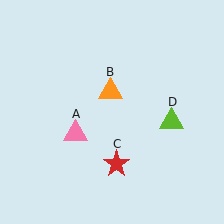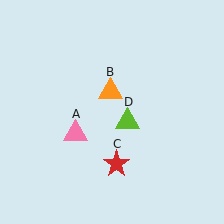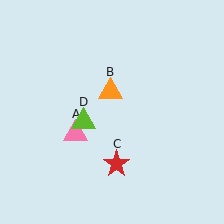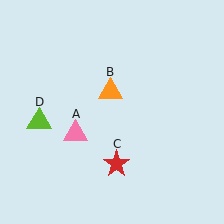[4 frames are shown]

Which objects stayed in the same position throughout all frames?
Pink triangle (object A) and orange triangle (object B) and red star (object C) remained stationary.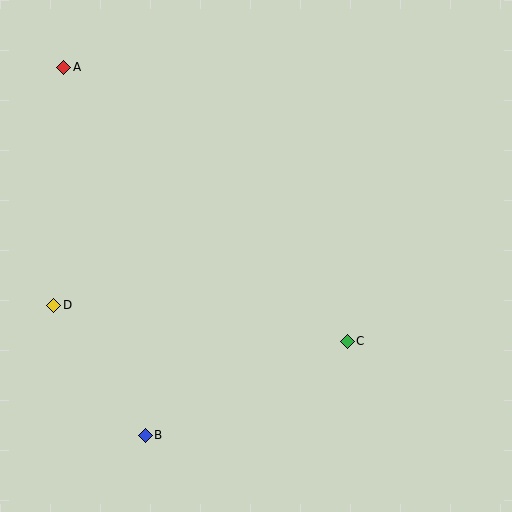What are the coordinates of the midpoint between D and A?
The midpoint between D and A is at (59, 186).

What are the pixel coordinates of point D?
Point D is at (54, 305).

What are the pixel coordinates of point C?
Point C is at (347, 341).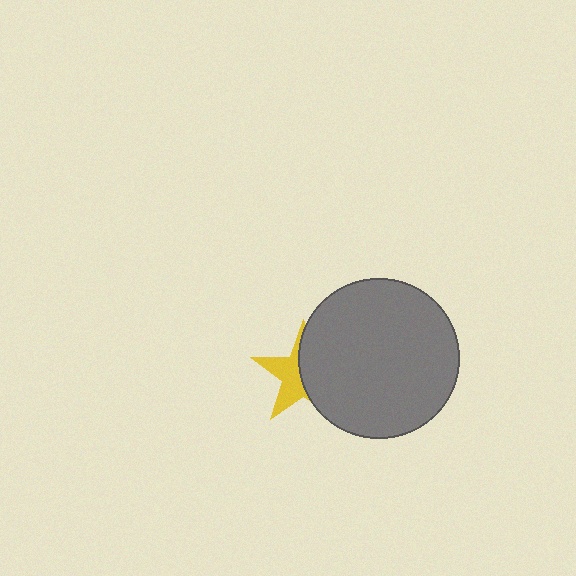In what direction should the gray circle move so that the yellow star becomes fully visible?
The gray circle should move right. That is the shortest direction to clear the overlap and leave the yellow star fully visible.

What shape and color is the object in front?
The object in front is a gray circle.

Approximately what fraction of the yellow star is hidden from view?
Roughly 55% of the yellow star is hidden behind the gray circle.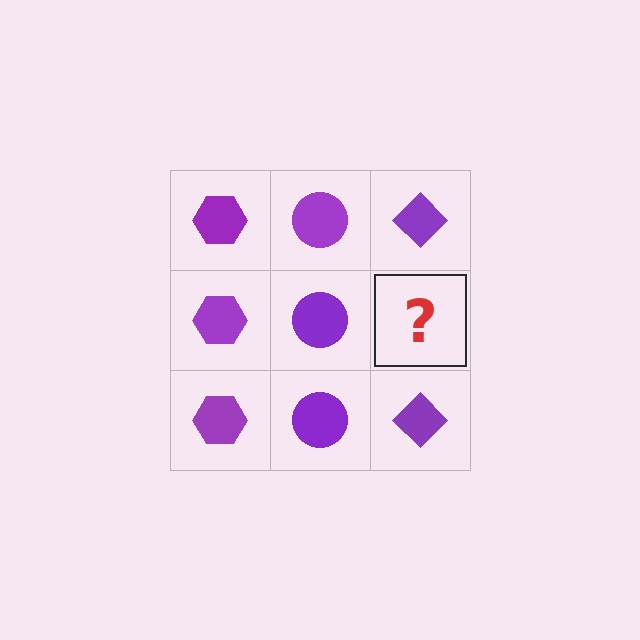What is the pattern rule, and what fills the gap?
The rule is that each column has a consistent shape. The gap should be filled with a purple diamond.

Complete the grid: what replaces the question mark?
The question mark should be replaced with a purple diamond.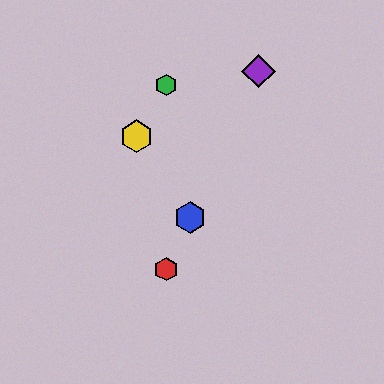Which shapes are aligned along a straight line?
The red hexagon, the blue hexagon, the purple diamond are aligned along a straight line.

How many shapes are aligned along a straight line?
3 shapes (the red hexagon, the blue hexagon, the purple diamond) are aligned along a straight line.